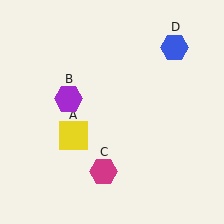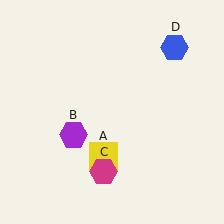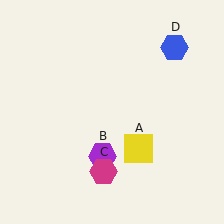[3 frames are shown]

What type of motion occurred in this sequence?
The yellow square (object A), purple hexagon (object B) rotated counterclockwise around the center of the scene.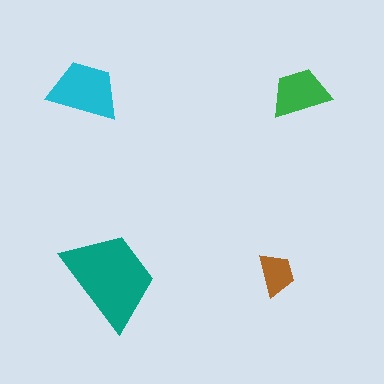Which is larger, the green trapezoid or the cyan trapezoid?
The cyan one.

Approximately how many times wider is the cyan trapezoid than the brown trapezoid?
About 1.5 times wider.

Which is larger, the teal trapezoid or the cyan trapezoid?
The teal one.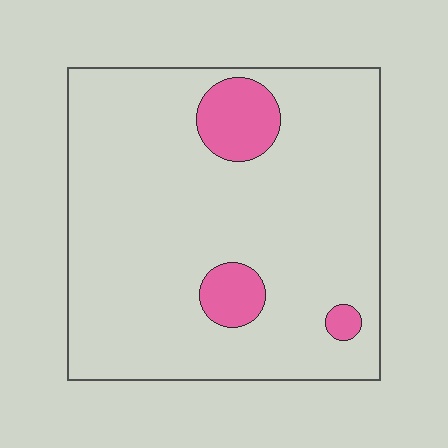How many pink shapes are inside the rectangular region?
3.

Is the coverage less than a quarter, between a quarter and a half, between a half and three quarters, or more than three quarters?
Less than a quarter.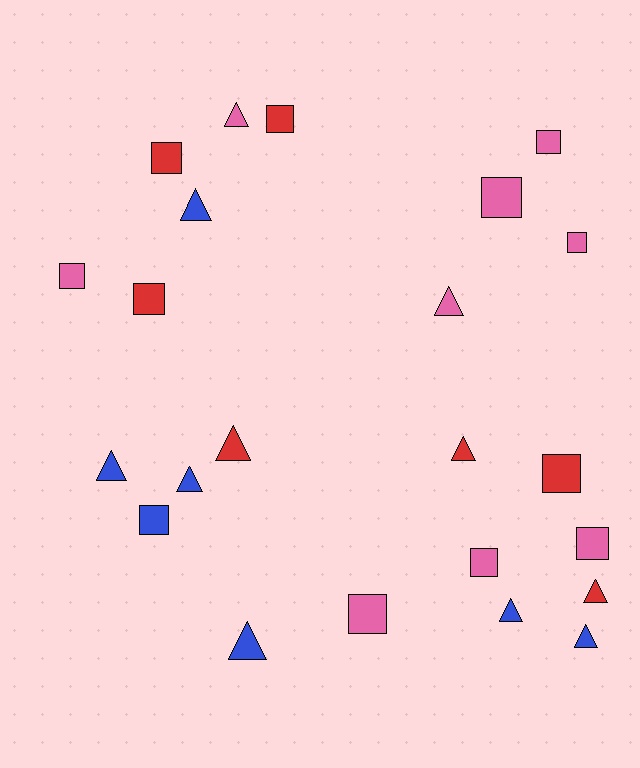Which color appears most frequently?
Pink, with 9 objects.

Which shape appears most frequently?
Square, with 12 objects.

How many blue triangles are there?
There are 6 blue triangles.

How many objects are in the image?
There are 23 objects.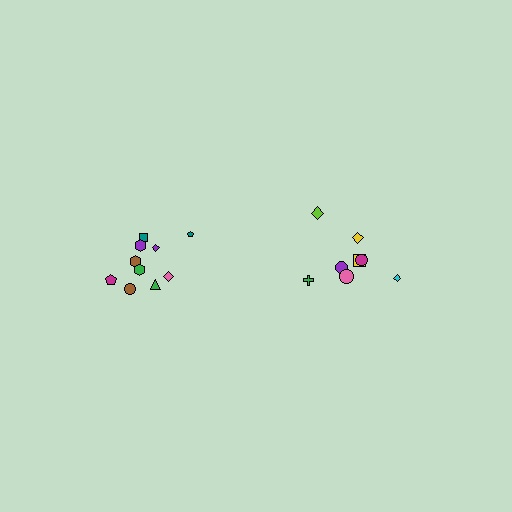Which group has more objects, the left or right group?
The left group.